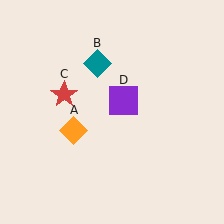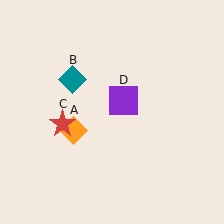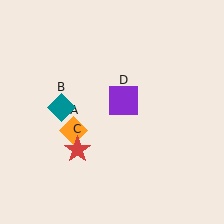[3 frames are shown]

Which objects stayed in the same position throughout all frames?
Orange diamond (object A) and purple square (object D) remained stationary.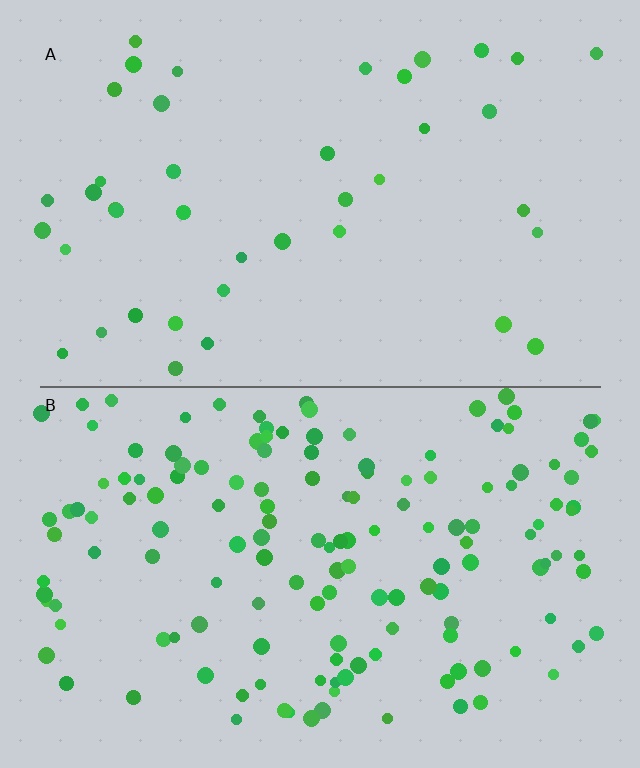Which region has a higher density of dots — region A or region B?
B (the bottom).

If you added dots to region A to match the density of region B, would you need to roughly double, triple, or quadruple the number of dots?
Approximately quadruple.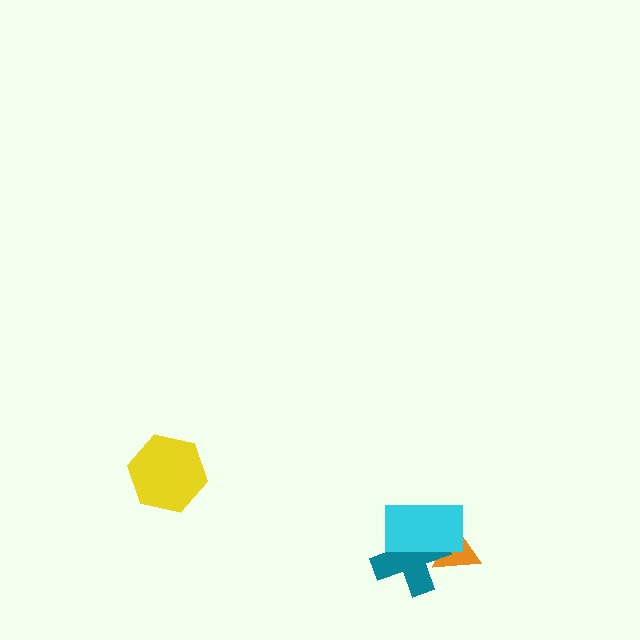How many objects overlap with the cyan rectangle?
2 objects overlap with the cyan rectangle.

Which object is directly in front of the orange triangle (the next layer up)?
The teal cross is directly in front of the orange triangle.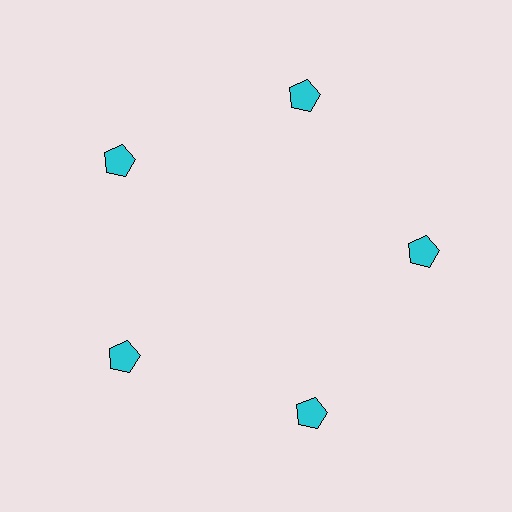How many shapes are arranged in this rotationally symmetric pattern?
There are 5 shapes, arranged in 5 groups of 1.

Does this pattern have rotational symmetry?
Yes, this pattern has 5-fold rotational symmetry. It looks the same after rotating 72 degrees around the center.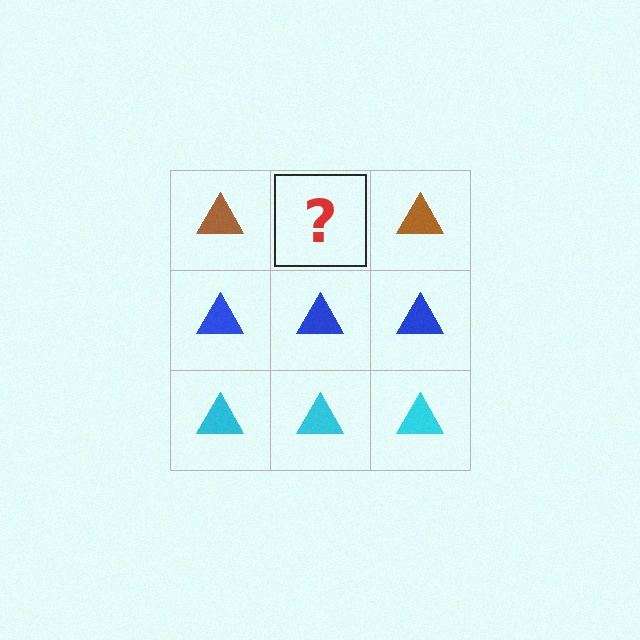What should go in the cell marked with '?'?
The missing cell should contain a brown triangle.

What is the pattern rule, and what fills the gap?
The rule is that each row has a consistent color. The gap should be filled with a brown triangle.